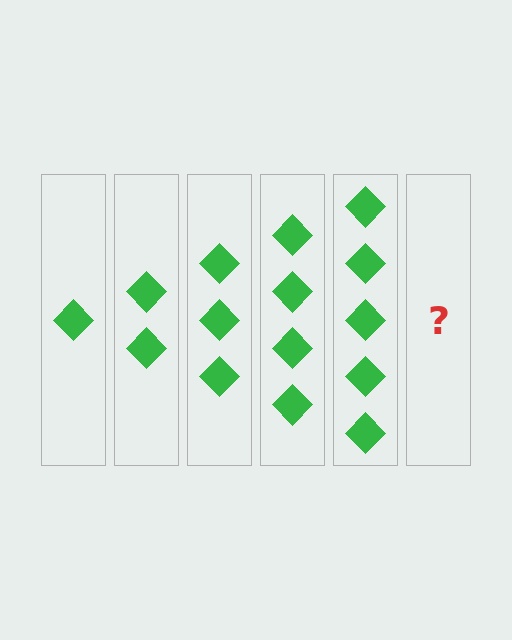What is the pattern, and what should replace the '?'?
The pattern is that each step adds one more diamond. The '?' should be 6 diamonds.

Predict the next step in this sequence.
The next step is 6 diamonds.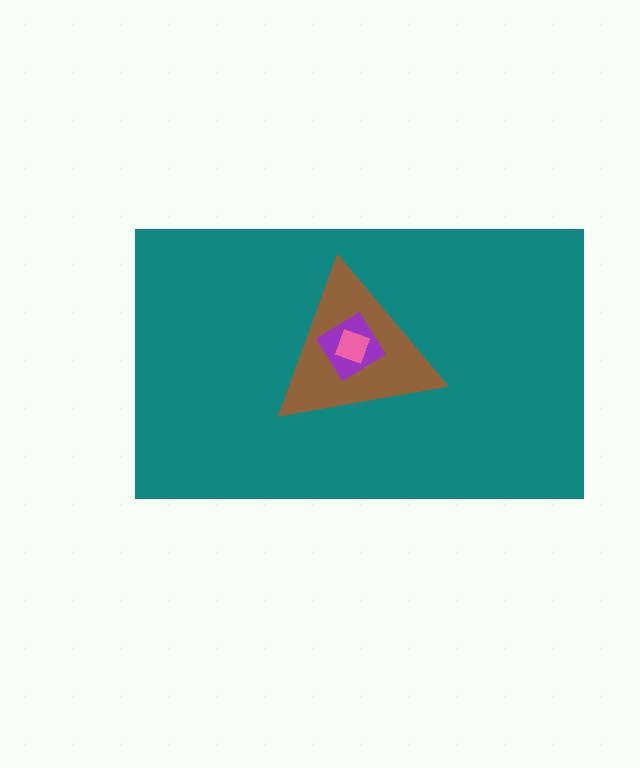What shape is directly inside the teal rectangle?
The brown triangle.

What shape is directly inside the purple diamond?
The pink diamond.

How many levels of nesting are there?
4.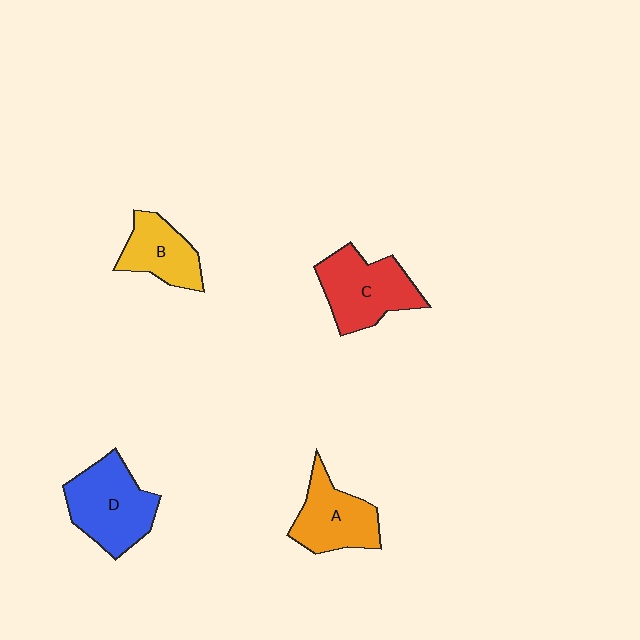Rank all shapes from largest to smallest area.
From largest to smallest: D (blue), C (red), A (orange), B (yellow).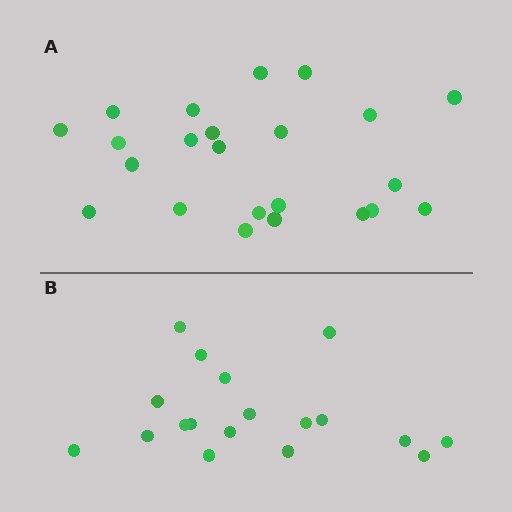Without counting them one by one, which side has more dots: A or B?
Region A (the top region) has more dots.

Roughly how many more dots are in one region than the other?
Region A has about 5 more dots than region B.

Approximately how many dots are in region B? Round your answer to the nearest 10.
About 20 dots. (The exact count is 18, which rounds to 20.)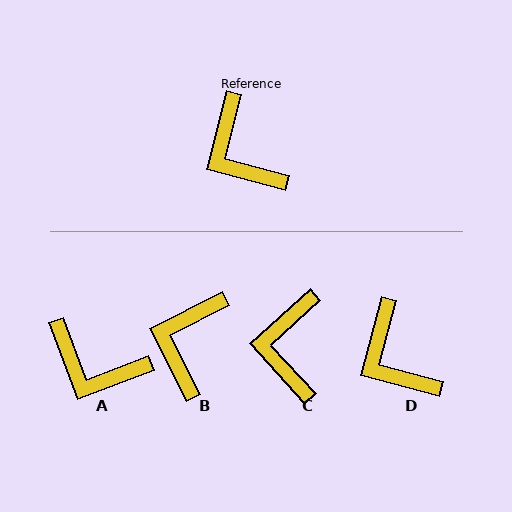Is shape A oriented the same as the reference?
No, it is off by about 36 degrees.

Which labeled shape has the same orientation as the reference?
D.